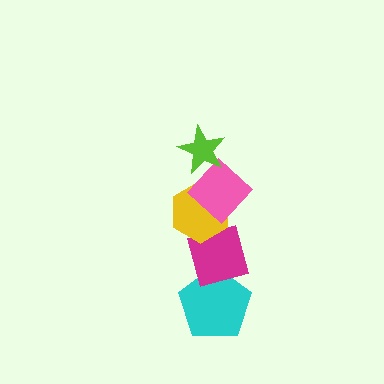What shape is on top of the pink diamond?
The lime star is on top of the pink diamond.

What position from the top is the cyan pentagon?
The cyan pentagon is 5th from the top.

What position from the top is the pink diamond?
The pink diamond is 2nd from the top.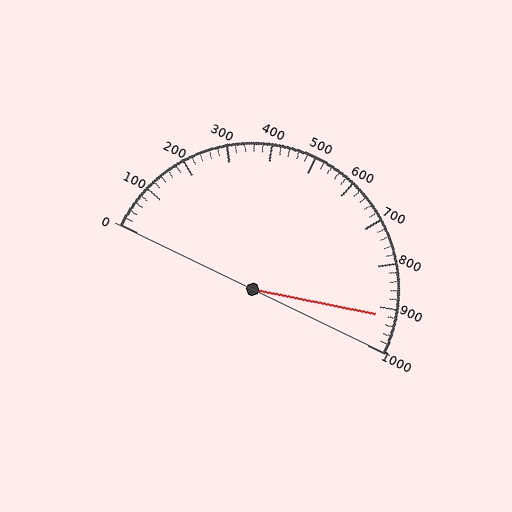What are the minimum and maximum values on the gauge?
The gauge ranges from 0 to 1000.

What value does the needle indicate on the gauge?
The needle indicates approximately 920.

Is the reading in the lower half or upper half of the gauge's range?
The reading is in the upper half of the range (0 to 1000).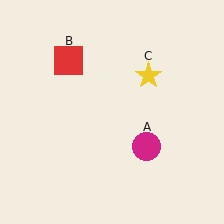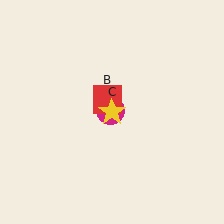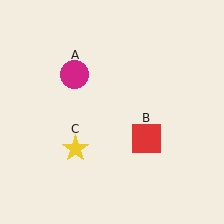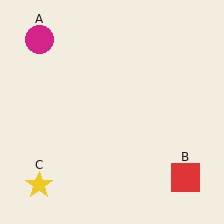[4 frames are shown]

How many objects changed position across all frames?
3 objects changed position: magenta circle (object A), red square (object B), yellow star (object C).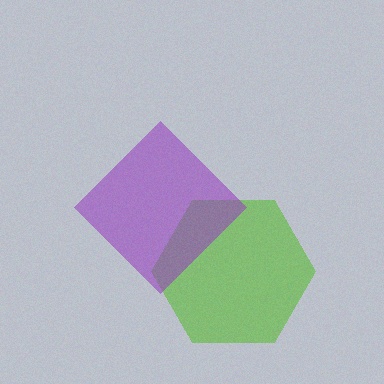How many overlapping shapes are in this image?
There are 2 overlapping shapes in the image.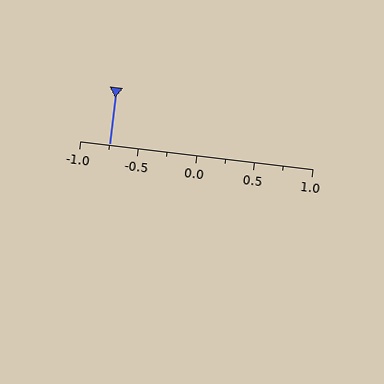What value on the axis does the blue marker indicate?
The marker indicates approximately -0.75.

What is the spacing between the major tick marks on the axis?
The major ticks are spaced 0.5 apart.